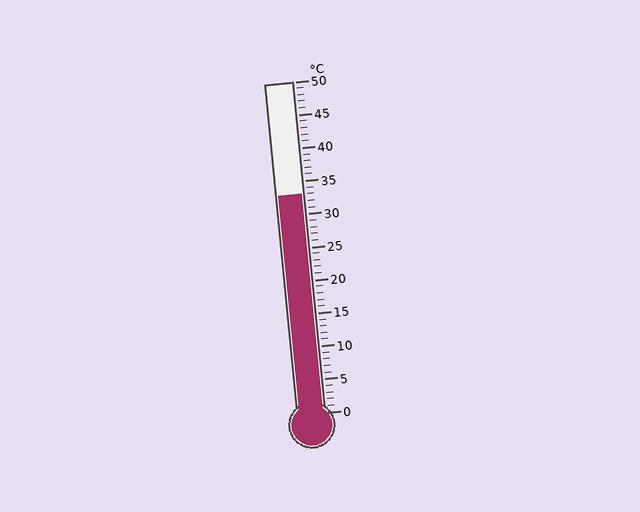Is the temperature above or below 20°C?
The temperature is above 20°C.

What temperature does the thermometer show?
The thermometer shows approximately 33°C.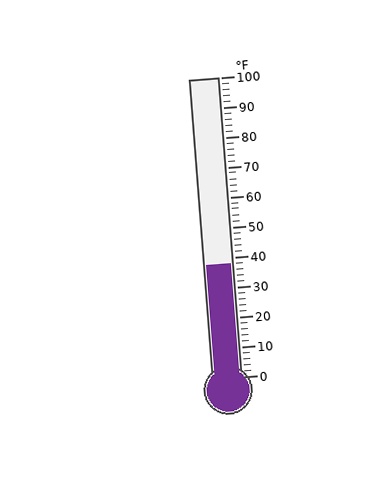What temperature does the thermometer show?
The thermometer shows approximately 38°F.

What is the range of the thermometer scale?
The thermometer scale ranges from 0°F to 100°F.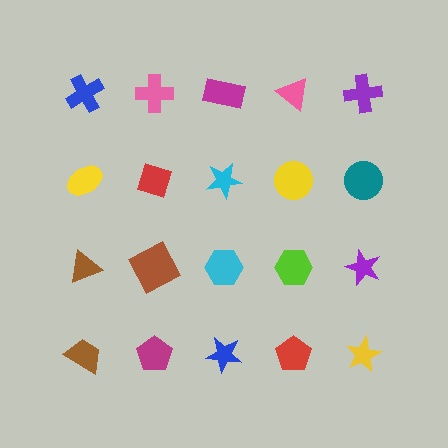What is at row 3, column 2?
A brown square.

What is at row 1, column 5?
A purple cross.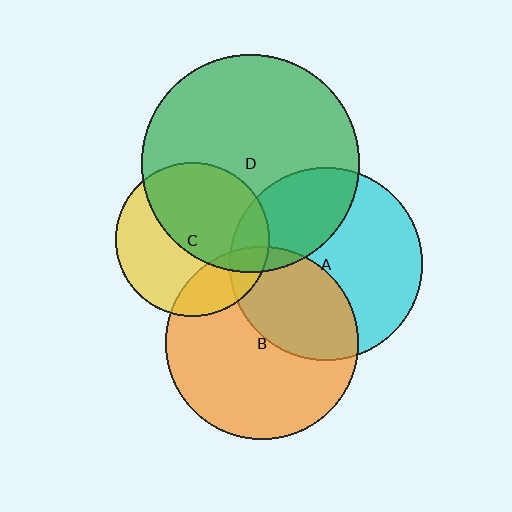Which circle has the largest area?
Circle D (green).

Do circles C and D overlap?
Yes.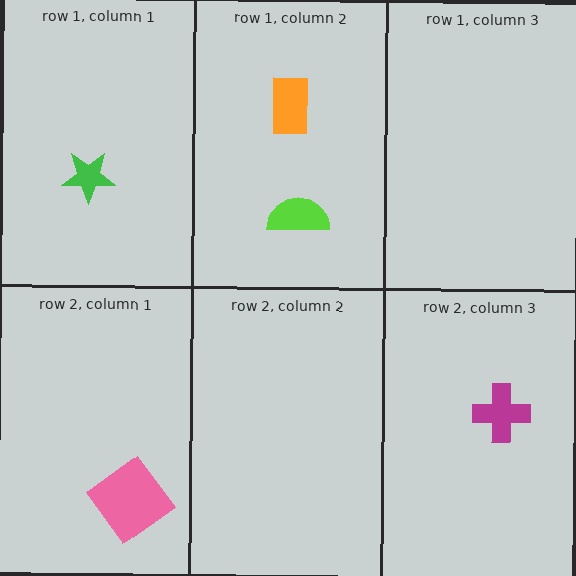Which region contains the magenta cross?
The row 2, column 3 region.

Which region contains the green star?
The row 1, column 1 region.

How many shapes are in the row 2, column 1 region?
1.